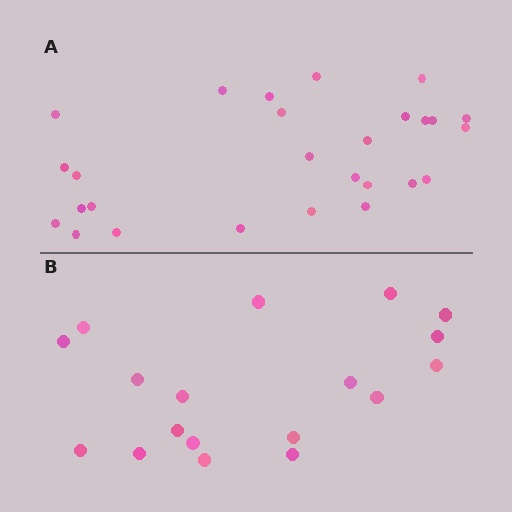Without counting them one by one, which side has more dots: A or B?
Region A (the top region) has more dots.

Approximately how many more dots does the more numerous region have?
Region A has roughly 8 or so more dots than region B.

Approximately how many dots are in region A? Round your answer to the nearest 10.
About 30 dots. (The exact count is 27, which rounds to 30.)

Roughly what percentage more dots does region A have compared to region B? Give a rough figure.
About 50% more.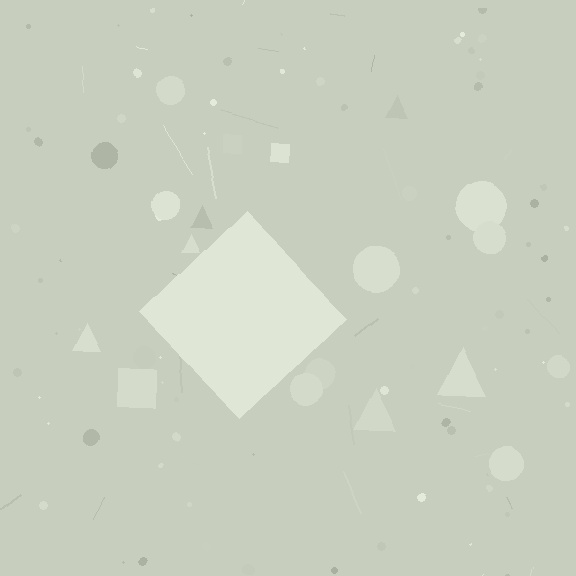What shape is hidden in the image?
A diamond is hidden in the image.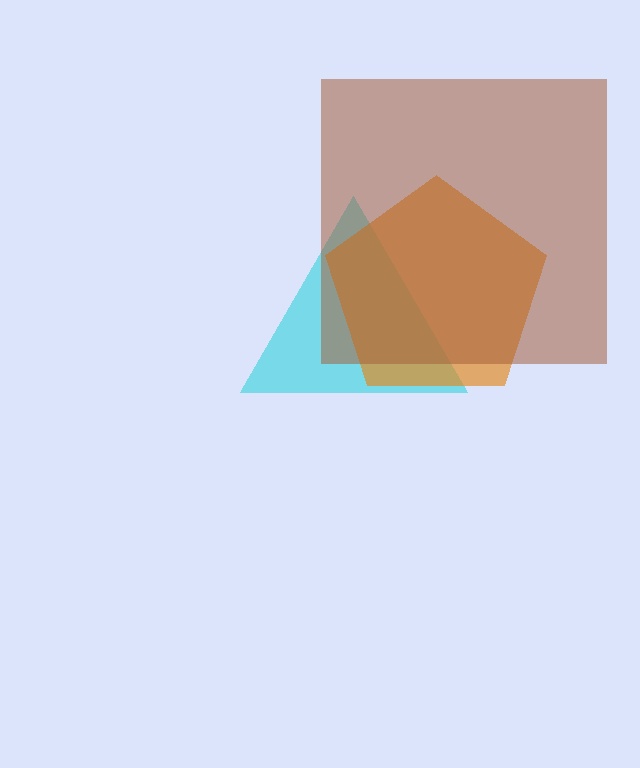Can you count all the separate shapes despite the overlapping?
Yes, there are 3 separate shapes.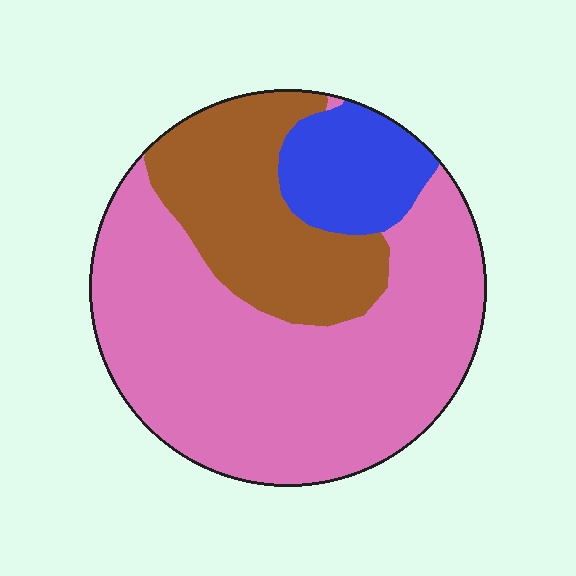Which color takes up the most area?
Pink, at roughly 60%.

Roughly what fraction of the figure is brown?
Brown takes up between a quarter and a half of the figure.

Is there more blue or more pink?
Pink.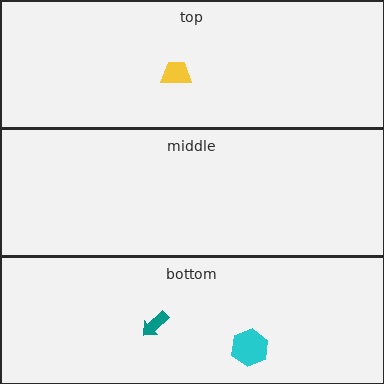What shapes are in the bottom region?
The cyan hexagon, the teal arrow.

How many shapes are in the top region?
1.